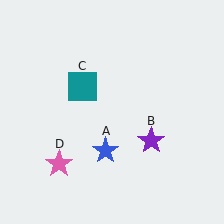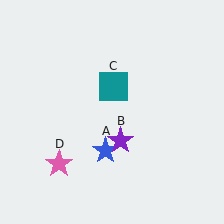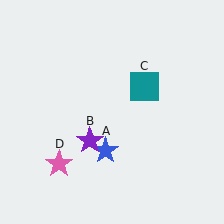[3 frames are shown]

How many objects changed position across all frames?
2 objects changed position: purple star (object B), teal square (object C).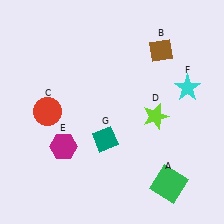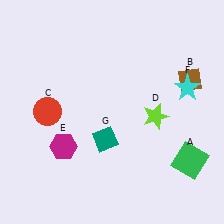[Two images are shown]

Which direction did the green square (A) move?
The green square (A) moved up.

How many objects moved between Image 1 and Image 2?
2 objects moved between the two images.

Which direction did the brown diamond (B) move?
The brown diamond (B) moved down.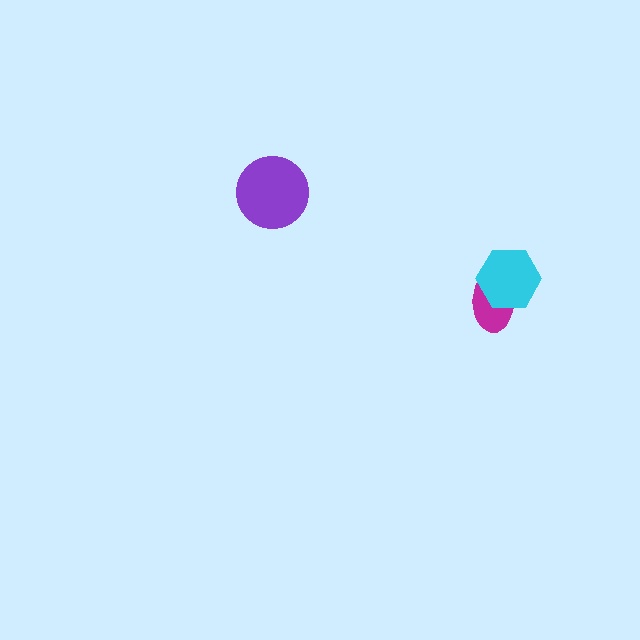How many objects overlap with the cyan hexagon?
1 object overlaps with the cyan hexagon.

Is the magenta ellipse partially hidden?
Yes, it is partially covered by another shape.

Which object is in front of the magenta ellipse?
The cyan hexagon is in front of the magenta ellipse.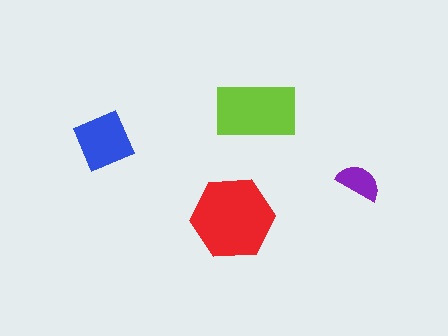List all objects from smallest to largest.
The purple semicircle, the blue diamond, the lime rectangle, the red hexagon.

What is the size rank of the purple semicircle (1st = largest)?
4th.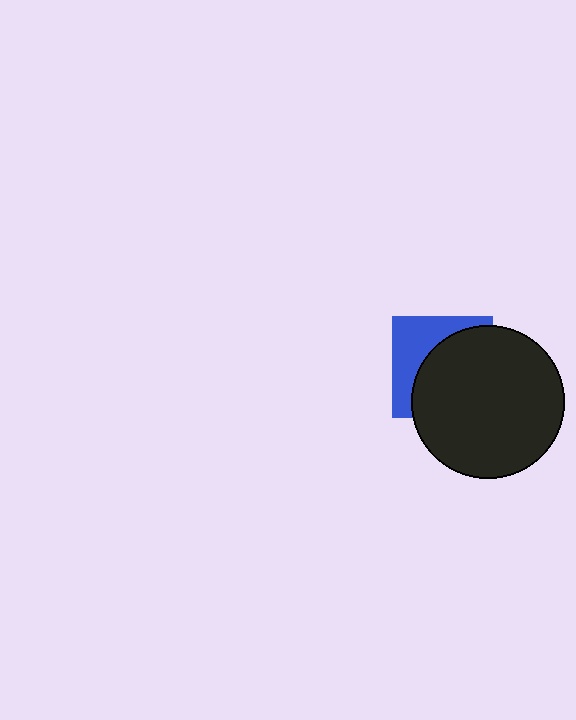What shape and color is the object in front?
The object in front is a black circle.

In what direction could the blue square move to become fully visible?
The blue square could move toward the upper-left. That would shift it out from behind the black circle entirely.